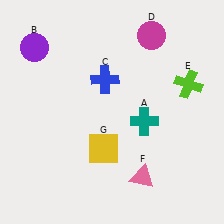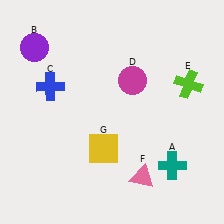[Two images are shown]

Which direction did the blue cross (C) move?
The blue cross (C) moved left.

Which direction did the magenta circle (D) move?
The magenta circle (D) moved down.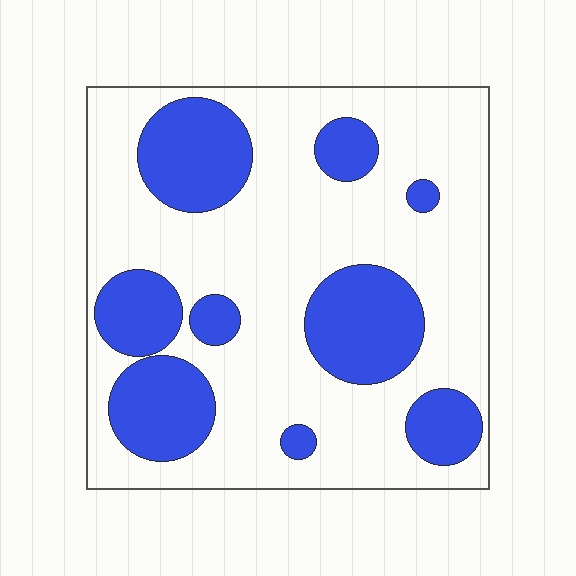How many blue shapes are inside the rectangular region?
9.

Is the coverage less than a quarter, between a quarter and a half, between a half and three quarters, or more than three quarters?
Between a quarter and a half.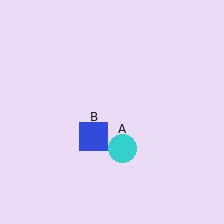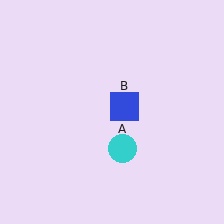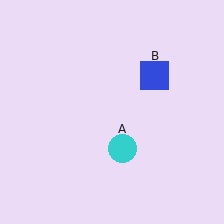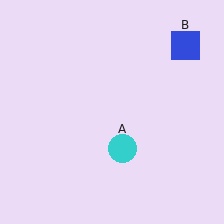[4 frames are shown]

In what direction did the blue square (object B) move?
The blue square (object B) moved up and to the right.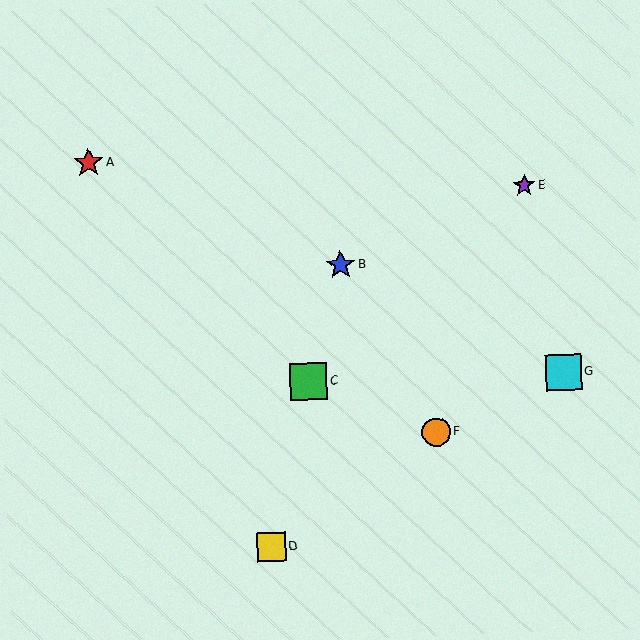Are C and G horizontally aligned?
Yes, both are at y≈382.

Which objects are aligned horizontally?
Objects C, G are aligned horizontally.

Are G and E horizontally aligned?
No, G is at y≈372 and E is at y≈186.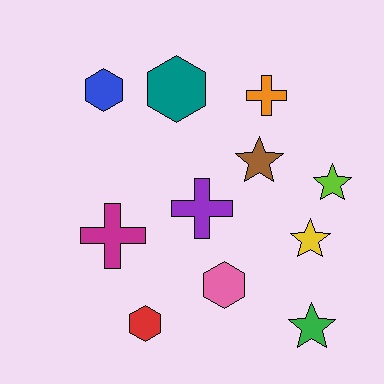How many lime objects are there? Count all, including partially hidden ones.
There is 1 lime object.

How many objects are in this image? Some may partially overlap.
There are 11 objects.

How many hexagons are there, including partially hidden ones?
There are 4 hexagons.